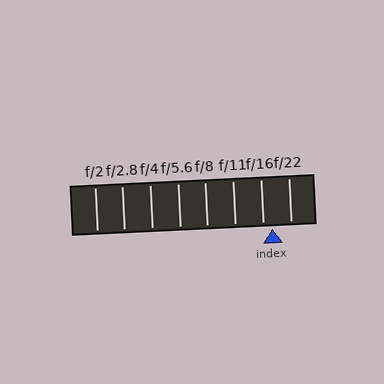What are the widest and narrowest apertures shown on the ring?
The widest aperture shown is f/2 and the narrowest is f/22.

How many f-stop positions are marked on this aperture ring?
There are 8 f-stop positions marked.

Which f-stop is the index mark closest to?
The index mark is closest to f/16.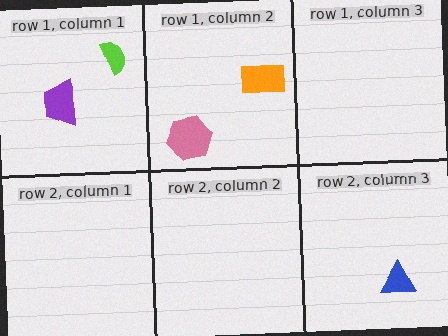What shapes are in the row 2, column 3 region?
The blue triangle.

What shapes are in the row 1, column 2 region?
The orange rectangle, the pink hexagon.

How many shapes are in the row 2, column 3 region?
1.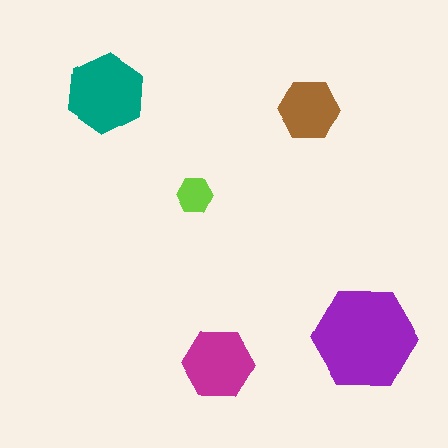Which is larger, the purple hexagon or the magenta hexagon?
The purple one.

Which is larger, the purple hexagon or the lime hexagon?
The purple one.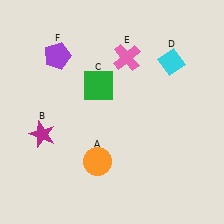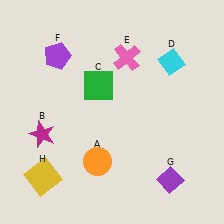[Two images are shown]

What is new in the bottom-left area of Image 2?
A yellow square (H) was added in the bottom-left area of Image 2.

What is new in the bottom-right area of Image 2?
A purple diamond (G) was added in the bottom-right area of Image 2.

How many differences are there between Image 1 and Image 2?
There are 2 differences between the two images.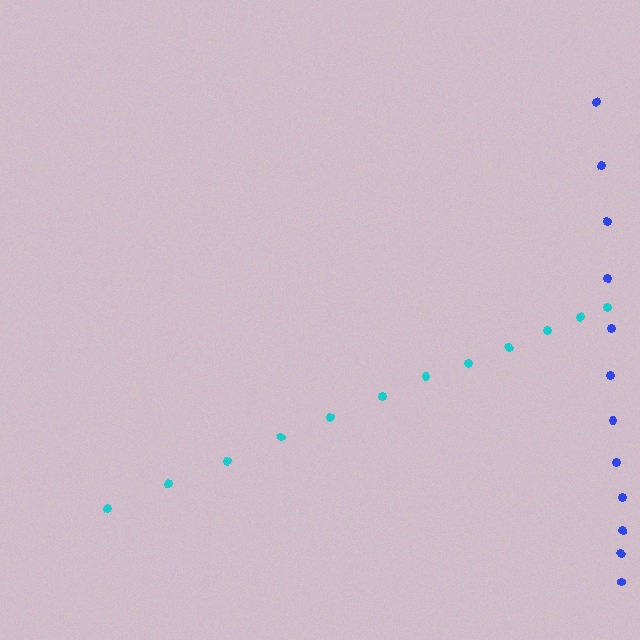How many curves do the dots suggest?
There are 2 distinct paths.